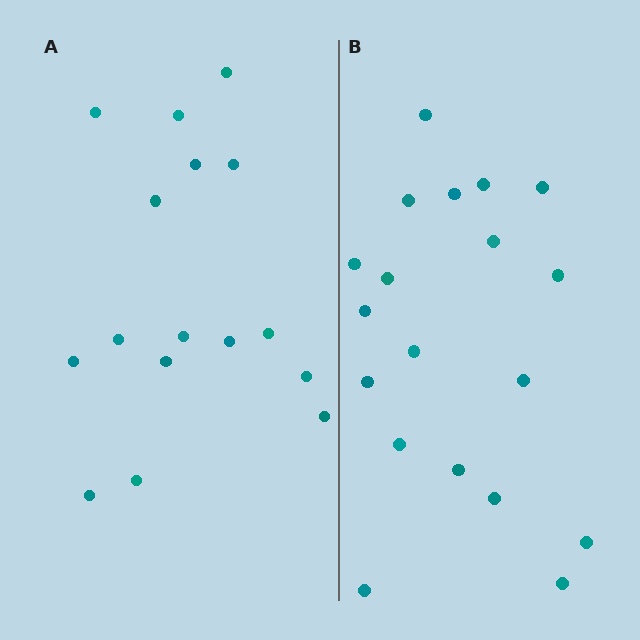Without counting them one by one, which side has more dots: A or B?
Region B (the right region) has more dots.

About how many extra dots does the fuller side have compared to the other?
Region B has just a few more — roughly 2 or 3 more dots than region A.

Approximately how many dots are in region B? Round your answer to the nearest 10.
About 20 dots. (The exact count is 19, which rounds to 20.)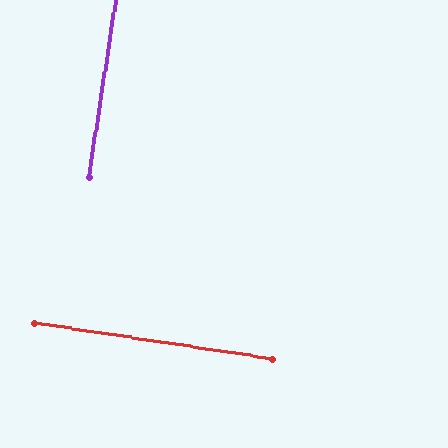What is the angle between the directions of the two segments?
Approximately 90 degrees.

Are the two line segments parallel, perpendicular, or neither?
Perpendicular — they meet at approximately 90°.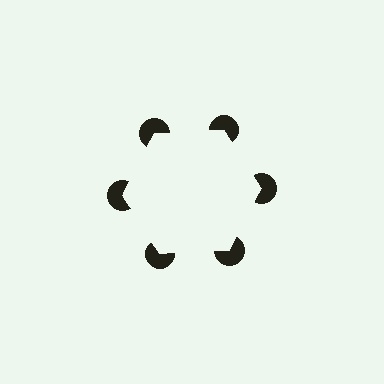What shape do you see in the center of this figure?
An illusory hexagon — its edges are inferred from the aligned wedge cuts in the pac-man discs, not physically drawn.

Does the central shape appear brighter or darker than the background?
It typically appears slightly brighter than the background, even though no actual brightness change is drawn.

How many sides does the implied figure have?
6 sides.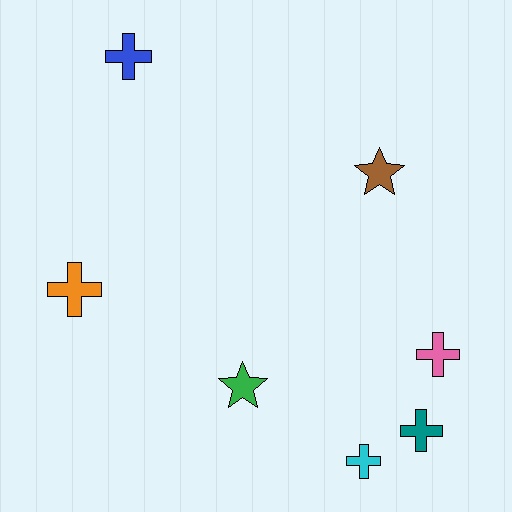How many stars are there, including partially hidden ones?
There are 2 stars.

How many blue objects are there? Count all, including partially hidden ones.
There is 1 blue object.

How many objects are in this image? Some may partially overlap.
There are 7 objects.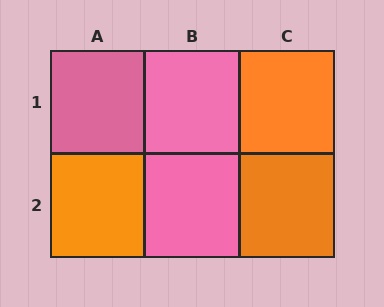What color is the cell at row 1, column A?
Pink.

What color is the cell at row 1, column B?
Pink.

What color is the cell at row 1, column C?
Orange.